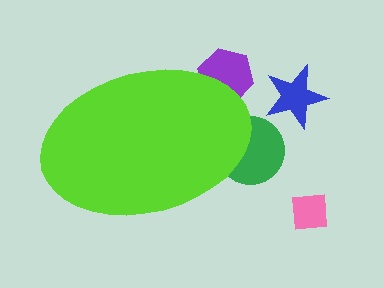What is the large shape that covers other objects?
A lime ellipse.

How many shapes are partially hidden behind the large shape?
2 shapes are partially hidden.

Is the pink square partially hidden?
No, the pink square is fully visible.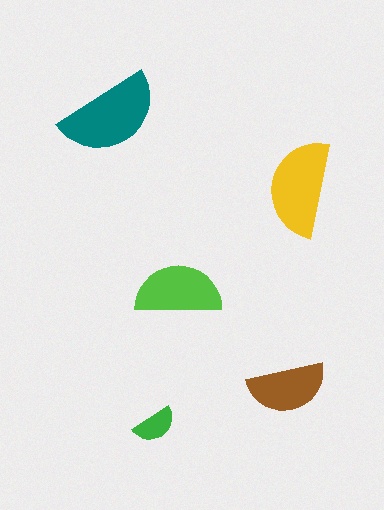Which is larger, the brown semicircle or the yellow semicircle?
The yellow one.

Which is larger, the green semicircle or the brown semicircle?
The brown one.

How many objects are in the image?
There are 5 objects in the image.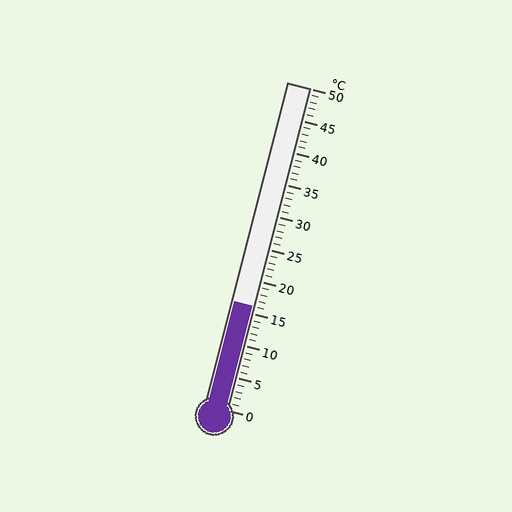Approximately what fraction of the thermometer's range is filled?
The thermometer is filled to approximately 30% of its range.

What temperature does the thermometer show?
The thermometer shows approximately 16°C.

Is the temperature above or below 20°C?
The temperature is below 20°C.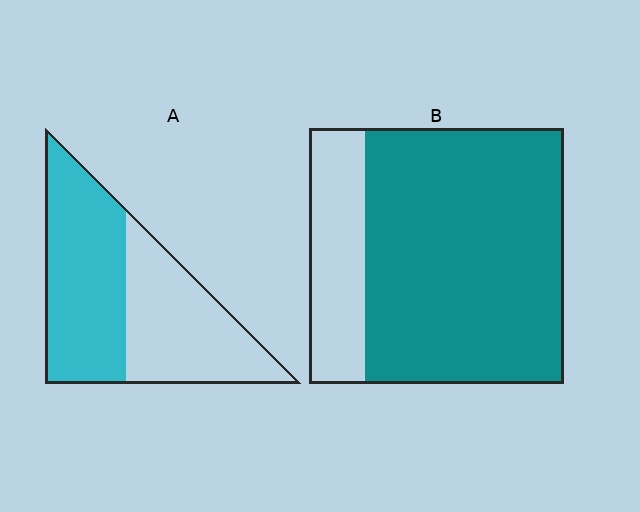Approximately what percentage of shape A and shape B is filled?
A is approximately 55% and B is approximately 80%.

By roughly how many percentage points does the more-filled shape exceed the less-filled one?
By roughly 25 percentage points (B over A).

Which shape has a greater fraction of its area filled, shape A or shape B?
Shape B.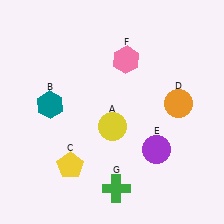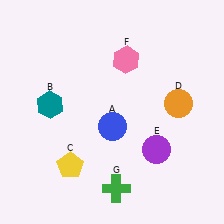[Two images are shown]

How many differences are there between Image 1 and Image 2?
There is 1 difference between the two images.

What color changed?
The circle (A) changed from yellow in Image 1 to blue in Image 2.